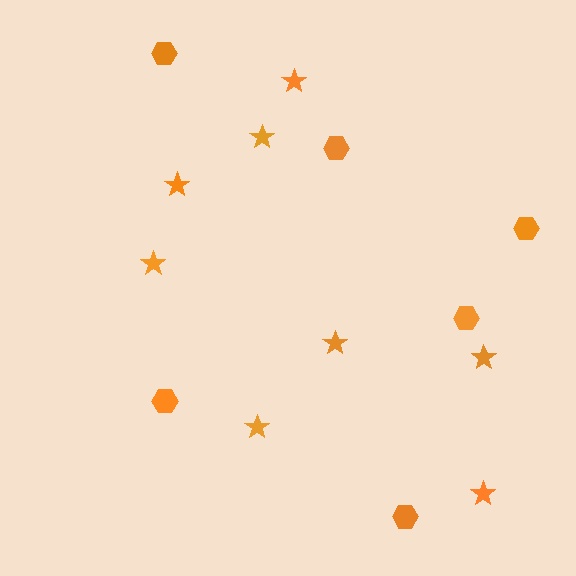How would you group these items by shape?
There are 2 groups: one group of hexagons (6) and one group of stars (8).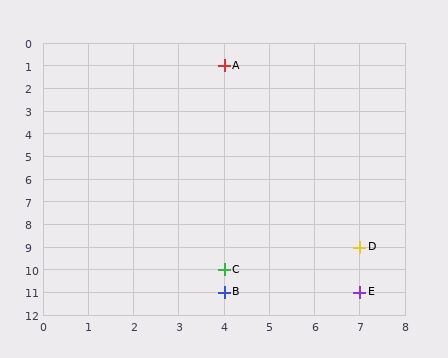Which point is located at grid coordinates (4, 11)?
Point B is at (4, 11).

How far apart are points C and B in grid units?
Points C and B are 1 row apart.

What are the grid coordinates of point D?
Point D is at grid coordinates (7, 9).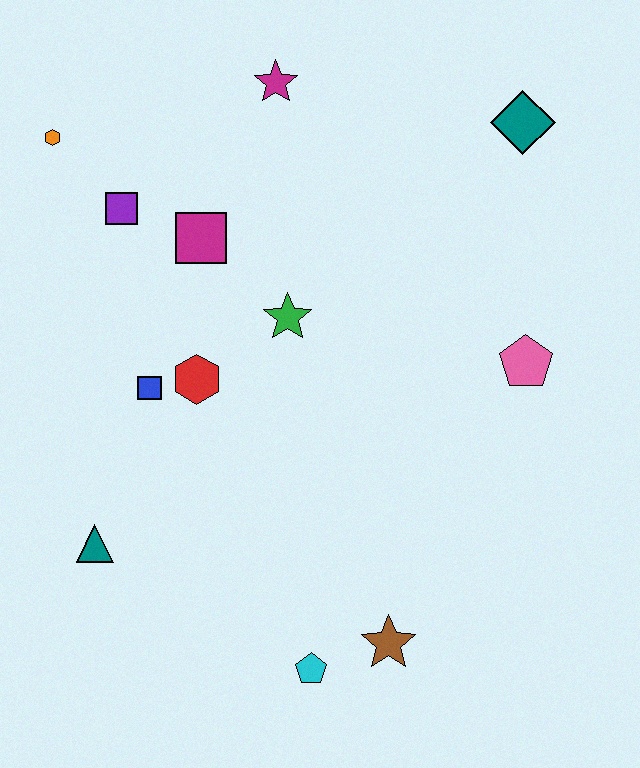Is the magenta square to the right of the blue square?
Yes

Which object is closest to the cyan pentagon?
The brown star is closest to the cyan pentagon.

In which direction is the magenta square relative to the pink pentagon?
The magenta square is to the left of the pink pentagon.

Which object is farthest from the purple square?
The brown star is farthest from the purple square.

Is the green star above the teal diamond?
No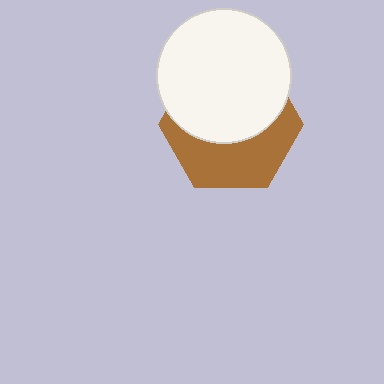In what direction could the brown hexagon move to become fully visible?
The brown hexagon could move down. That would shift it out from behind the white circle entirely.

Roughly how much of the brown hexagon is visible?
A small part of it is visible (roughly 45%).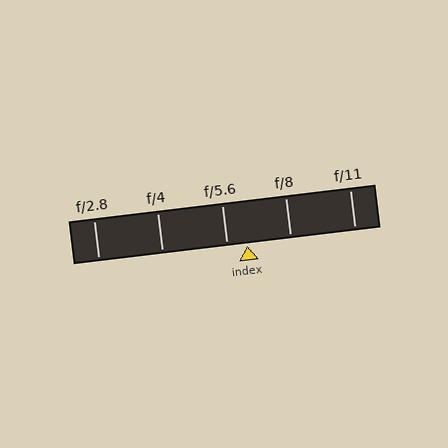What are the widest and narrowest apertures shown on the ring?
The widest aperture shown is f/2.8 and the narrowest is f/11.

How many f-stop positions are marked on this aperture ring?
There are 5 f-stop positions marked.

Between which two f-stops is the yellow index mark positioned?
The index mark is between f/5.6 and f/8.